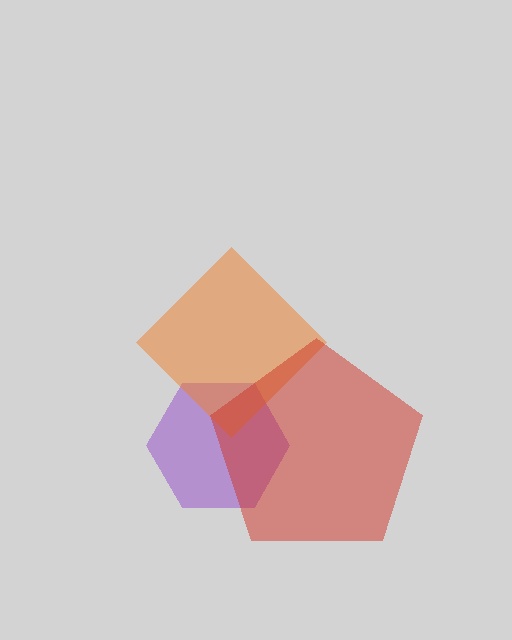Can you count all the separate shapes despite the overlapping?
Yes, there are 3 separate shapes.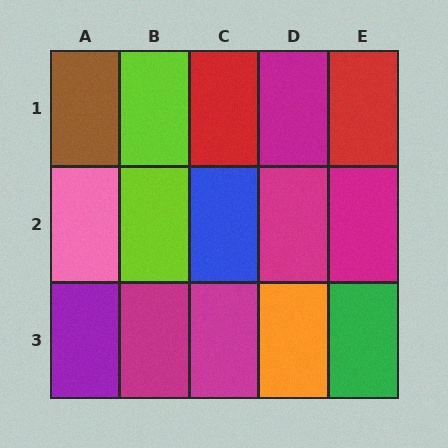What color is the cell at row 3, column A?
Purple.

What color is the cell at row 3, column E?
Green.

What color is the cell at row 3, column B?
Magenta.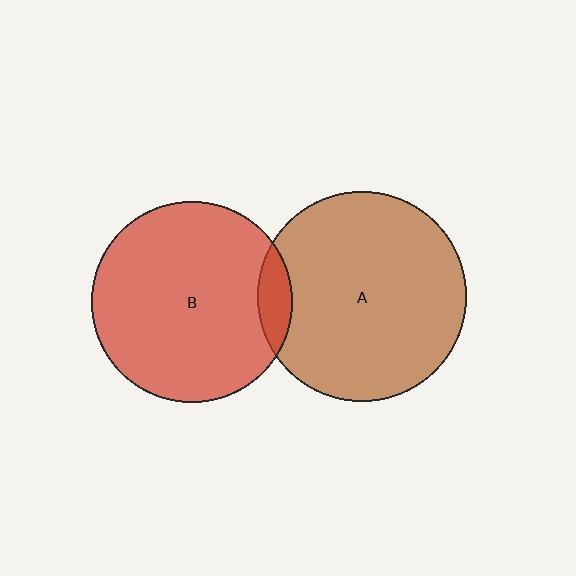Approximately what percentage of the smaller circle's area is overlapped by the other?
Approximately 10%.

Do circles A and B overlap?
Yes.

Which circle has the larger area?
Circle A (brown).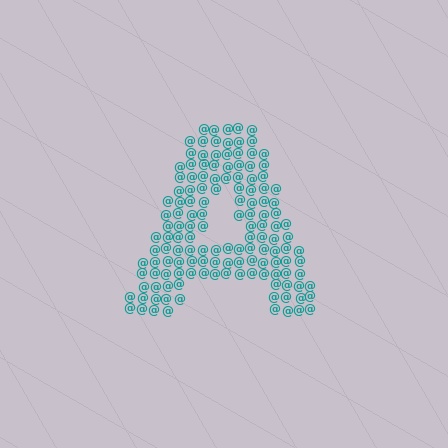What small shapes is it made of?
It is made of small at signs.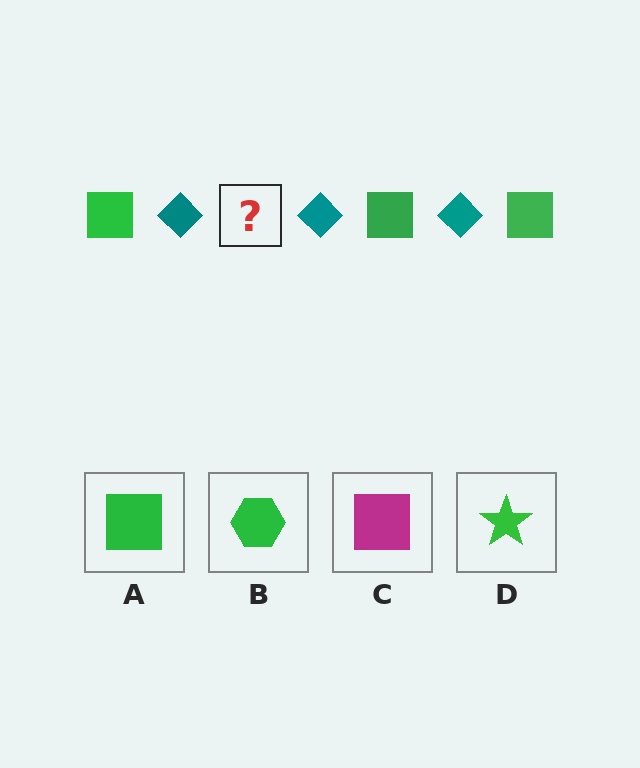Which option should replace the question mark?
Option A.